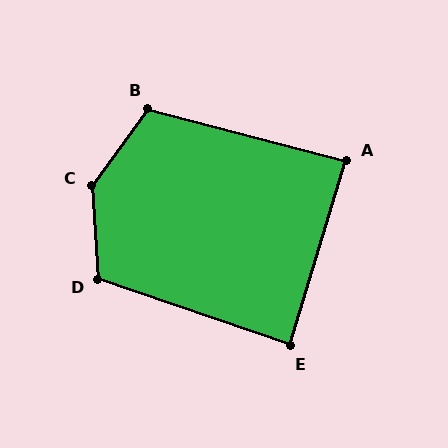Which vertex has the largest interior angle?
C, at approximately 140 degrees.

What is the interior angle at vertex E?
Approximately 88 degrees (approximately right).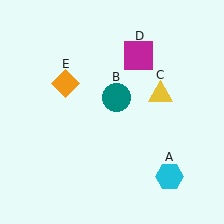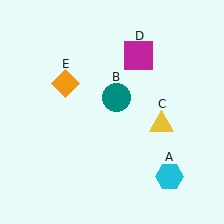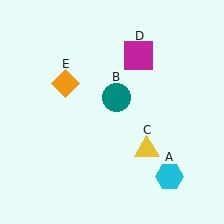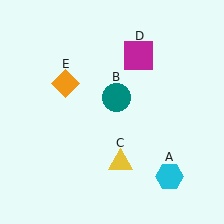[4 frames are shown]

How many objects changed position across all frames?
1 object changed position: yellow triangle (object C).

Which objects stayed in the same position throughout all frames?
Cyan hexagon (object A) and teal circle (object B) and magenta square (object D) and orange diamond (object E) remained stationary.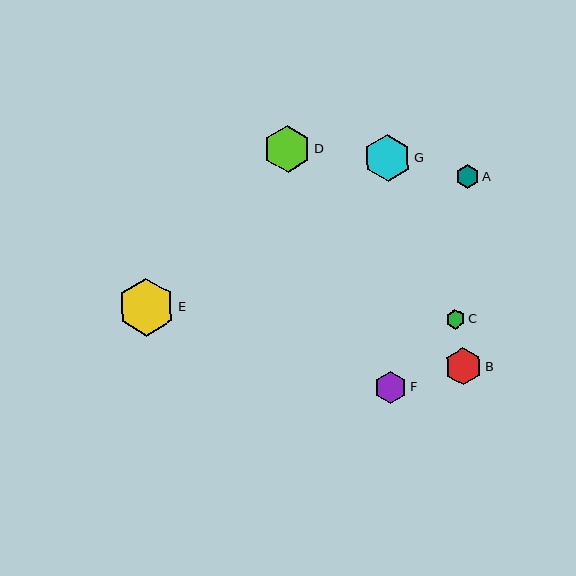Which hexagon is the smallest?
Hexagon C is the smallest with a size of approximately 19 pixels.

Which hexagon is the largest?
Hexagon E is the largest with a size of approximately 58 pixels.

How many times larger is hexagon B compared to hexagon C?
Hexagon B is approximately 1.9 times the size of hexagon C.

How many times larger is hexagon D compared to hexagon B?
Hexagon D is approximately 1.3 times the size of hexagon B.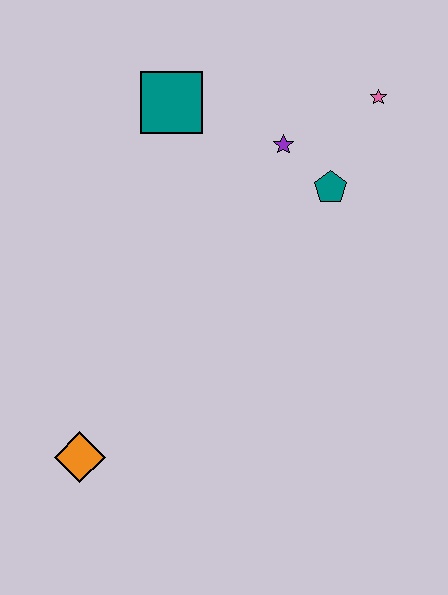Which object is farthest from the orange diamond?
The pink star is farthest from the orange diamond.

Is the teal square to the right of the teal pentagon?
No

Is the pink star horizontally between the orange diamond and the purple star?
No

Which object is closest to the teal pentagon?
The purple star is closest to the teal pentagon.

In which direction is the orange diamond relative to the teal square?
The orange diamond is below the teal square.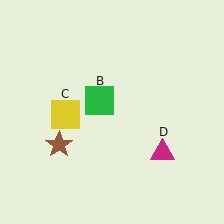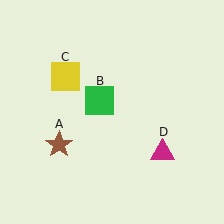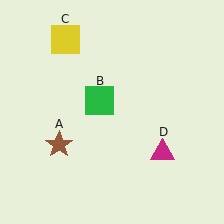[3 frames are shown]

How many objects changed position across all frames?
1 object changed position: yellow square (object C).